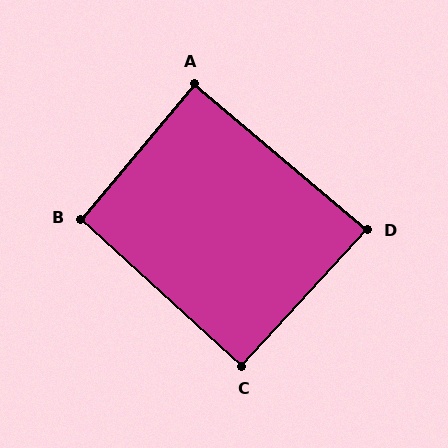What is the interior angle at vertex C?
Approximately 90 degrees (approximately right).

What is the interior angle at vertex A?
Approximately 90 degrees (approximately right).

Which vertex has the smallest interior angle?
D, at approximately 88 degrees.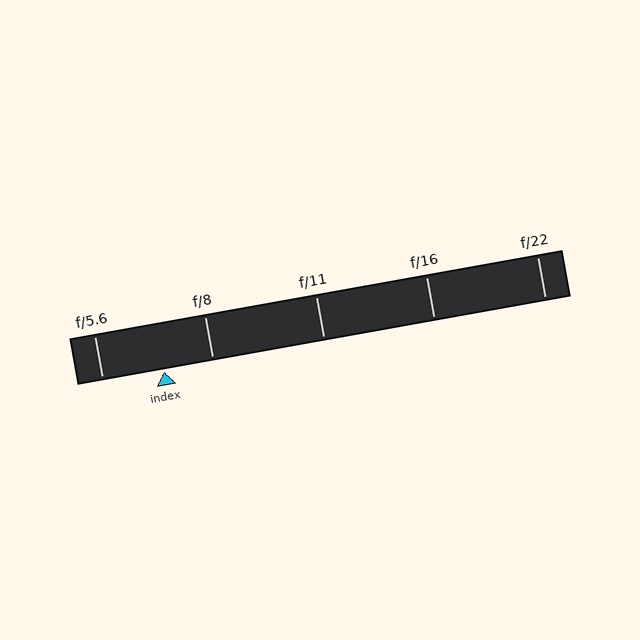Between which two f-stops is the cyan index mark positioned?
The index mark is between f/5.6 and f/8.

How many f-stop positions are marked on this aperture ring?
There are 5 f-stop positions marked.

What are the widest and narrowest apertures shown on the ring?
The widest aperture shown is f/5.6 and the narrowest is f/22.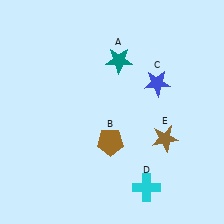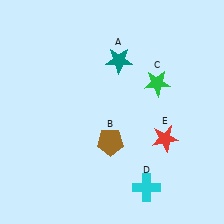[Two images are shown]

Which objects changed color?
C changed from blue to green. E changed from brown to red.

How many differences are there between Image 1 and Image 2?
There are 2 differences between the two images.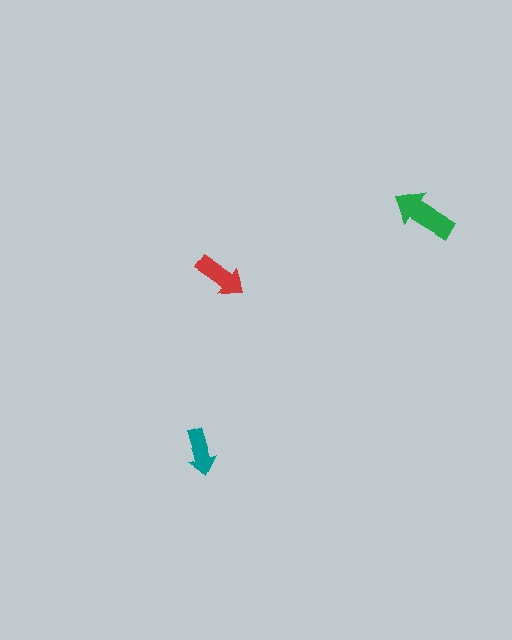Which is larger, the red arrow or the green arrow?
The green one.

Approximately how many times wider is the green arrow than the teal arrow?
About 1.5 times wider.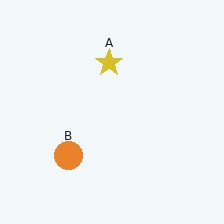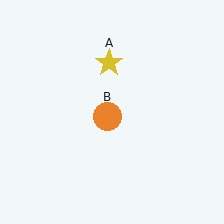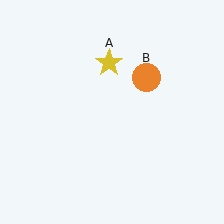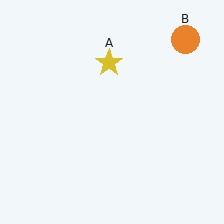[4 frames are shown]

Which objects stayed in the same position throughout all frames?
Yellow star (object A) remained stationary.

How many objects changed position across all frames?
1 object changed position: orange circle (object B).